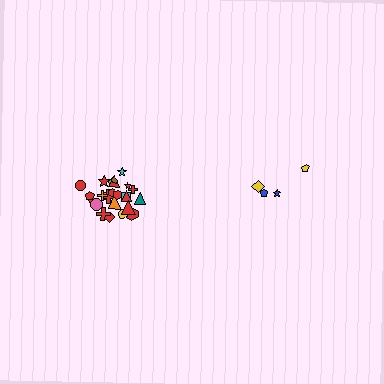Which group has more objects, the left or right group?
The left group.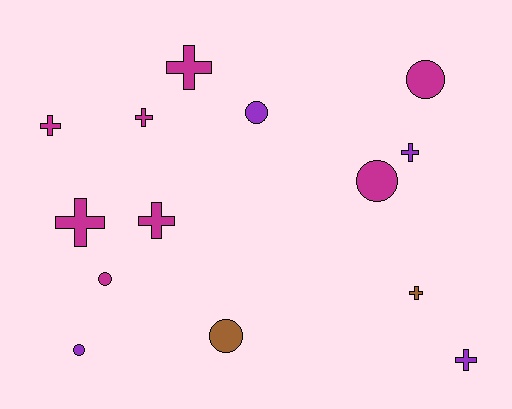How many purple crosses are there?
There are 2 purple crosses.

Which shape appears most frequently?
Cross, with 8 objects.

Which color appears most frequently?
Magenta, with 8 objects.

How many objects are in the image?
There are 14 objects.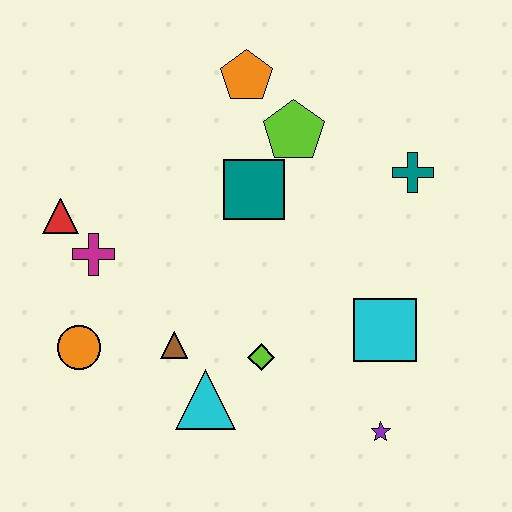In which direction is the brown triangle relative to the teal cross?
The brown triangle is to the left of the teal cross.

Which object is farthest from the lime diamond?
The orange pentagon is farthest from the lime diamond.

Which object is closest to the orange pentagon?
The lime pentagon is closest to the orange pentagon.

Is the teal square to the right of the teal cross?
No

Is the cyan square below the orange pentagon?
Yes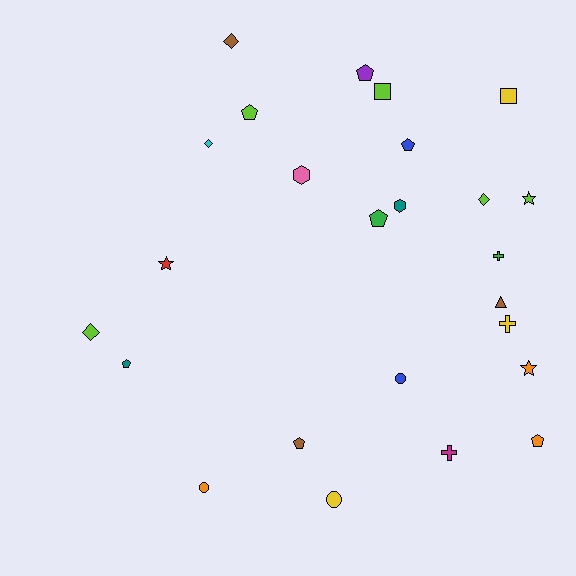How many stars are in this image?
There are 3 stars.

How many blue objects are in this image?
There are 2 blue objects.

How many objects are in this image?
There are 25 objects.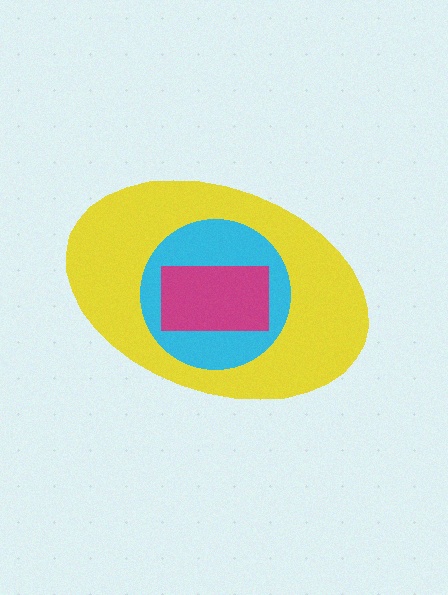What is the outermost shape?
The yellow ellipse.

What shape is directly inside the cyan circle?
The magenta rectangle.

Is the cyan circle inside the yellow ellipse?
Yes.